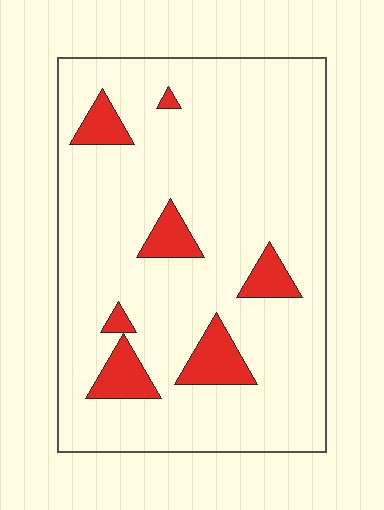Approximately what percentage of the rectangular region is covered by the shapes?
Approximately 10%.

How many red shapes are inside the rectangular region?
7.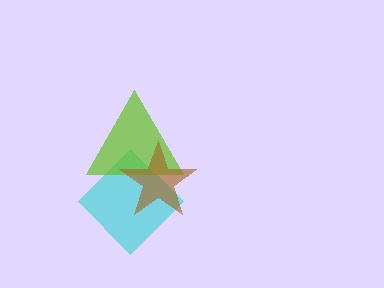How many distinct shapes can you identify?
There are 3 distinct shapes: a cyan diamond, a lime triangle, a brown star.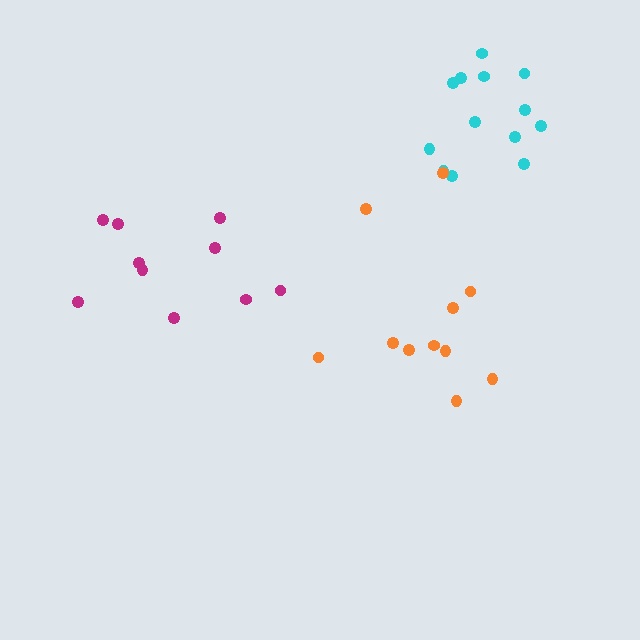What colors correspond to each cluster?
The clusters are colored: magenta, cyan, orange.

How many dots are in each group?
Group 1: 10 dots, Group 2: 13 dots, Group 3: 11 dots (34 total).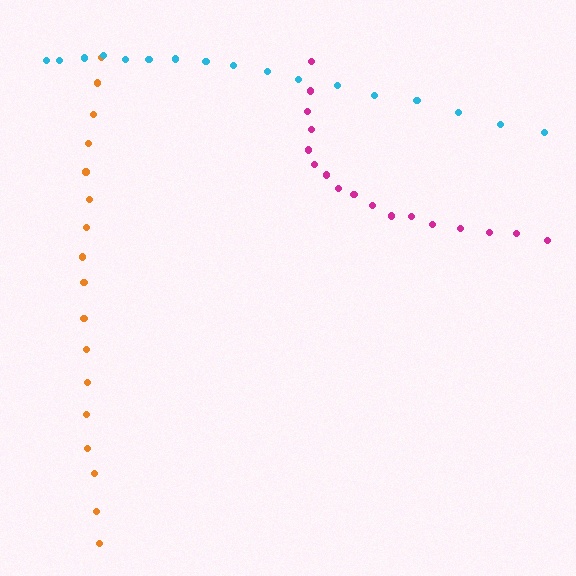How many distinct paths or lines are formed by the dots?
There are 3 distinct paths.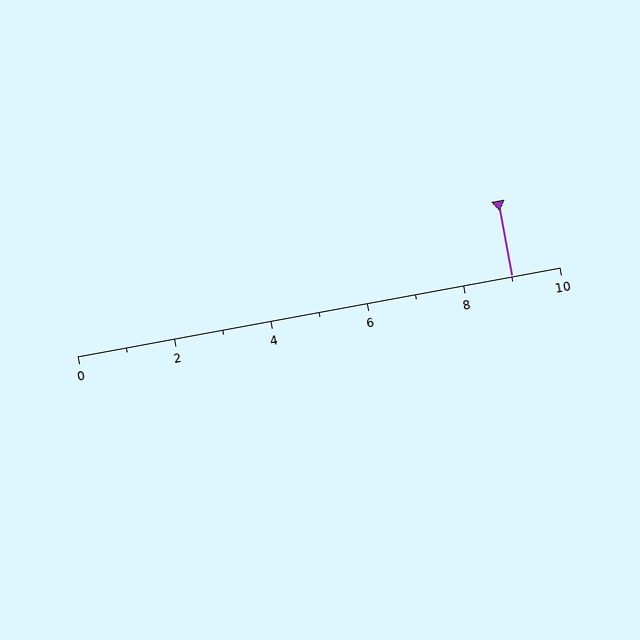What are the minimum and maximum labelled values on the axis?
The axis runs from 0 to 10.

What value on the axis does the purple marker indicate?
The marker indicates approximately 9.